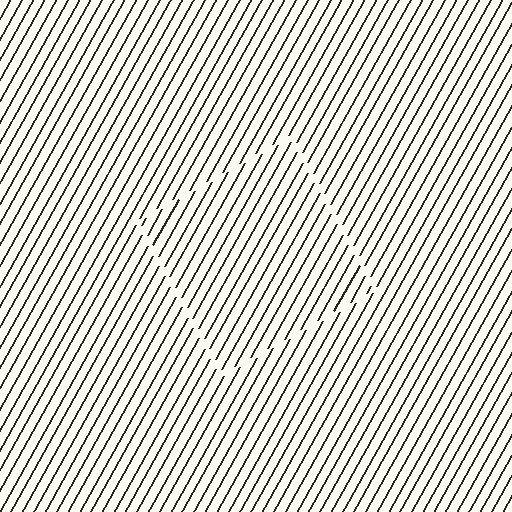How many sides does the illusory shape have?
4 sides — the line-ends trace a square.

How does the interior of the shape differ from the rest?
The interior of the shape contains the same grating, shifted by half a period — the contour is defined by the phase discontinuity where line-ends from the inner and outer gratings abut.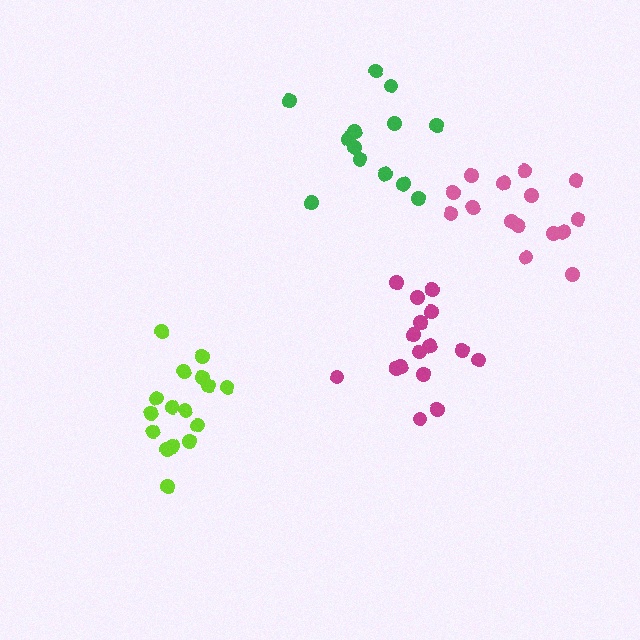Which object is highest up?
The green cluster is topmost.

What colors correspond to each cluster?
The clusters are colored: magenta, pink, lime, green.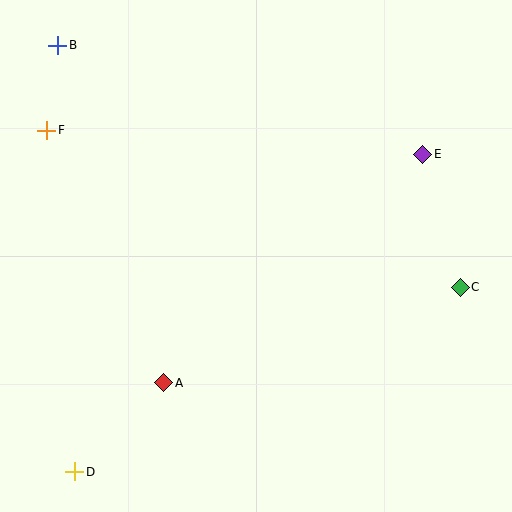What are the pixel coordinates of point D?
Point D is at (75, 472).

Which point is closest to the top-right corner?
Point E is closest to the top-right corner.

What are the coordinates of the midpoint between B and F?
The midpoint between B and F is at (52, 88).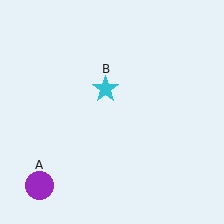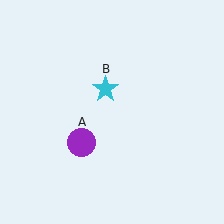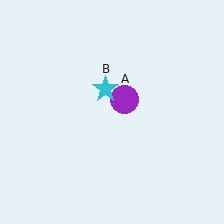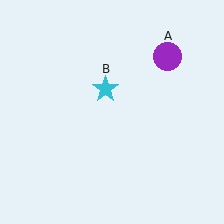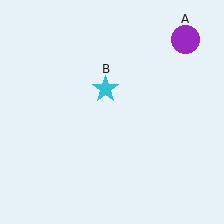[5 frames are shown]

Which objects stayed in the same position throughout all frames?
Cyan star (object B) remained stationary.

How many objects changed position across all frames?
1 object changed position: purple circle (object A).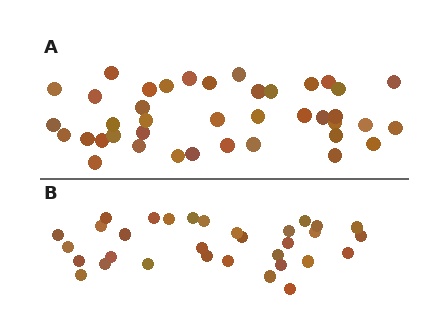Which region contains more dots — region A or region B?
Region A (the top region) has more dots.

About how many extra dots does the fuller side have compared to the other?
Region A has roughly 8 or so more dots than region B.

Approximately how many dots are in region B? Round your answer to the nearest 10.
About 30 dots. (The exact count is 32, which rounds to 30.)